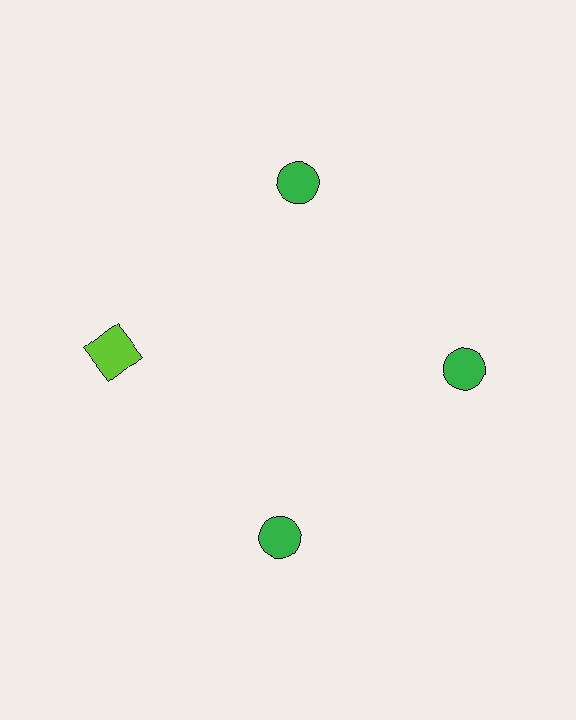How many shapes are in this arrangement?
There are 4 shapes arranged in a ring pattern.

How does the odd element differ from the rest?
It differs in both color (lime instead of green) and shape (square instead of circle).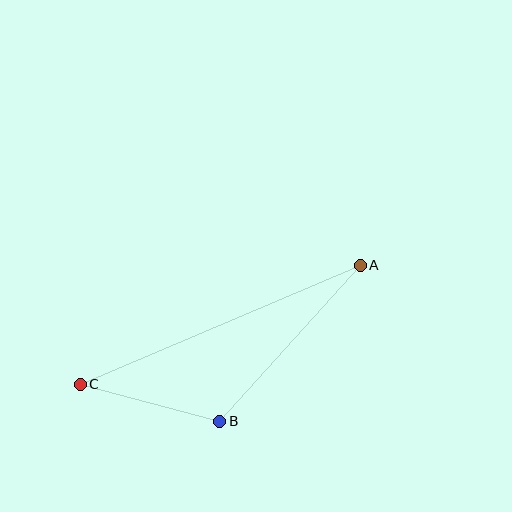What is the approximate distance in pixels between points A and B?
The distance between A and B is approximately 210 pixels.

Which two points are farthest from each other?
Points A and C are farthest from each other.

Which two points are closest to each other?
Points B and C are closest to each other.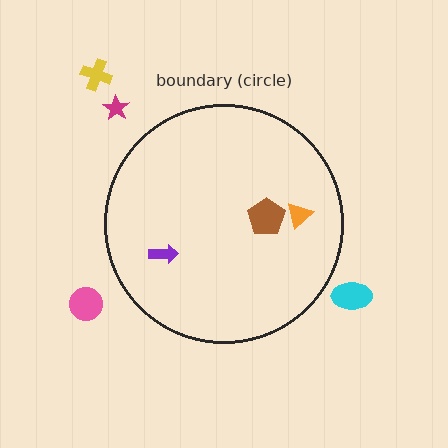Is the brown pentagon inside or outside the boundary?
Inside.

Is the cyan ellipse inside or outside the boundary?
Outside.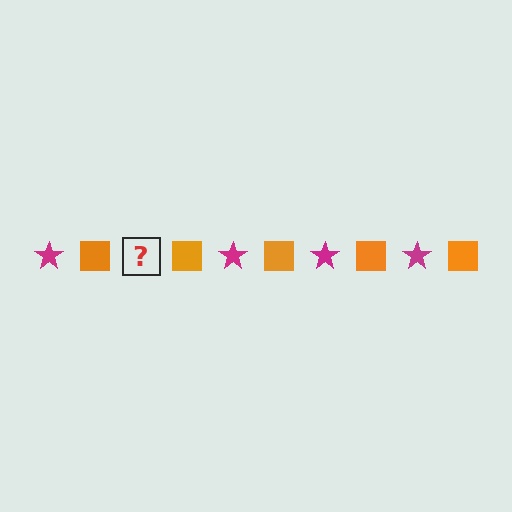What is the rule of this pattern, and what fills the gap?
The rule is that the pattern alternates between magenta star and orange square. The gap should be filled with a magenta star.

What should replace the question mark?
The question mark should be replaced with a magenta star.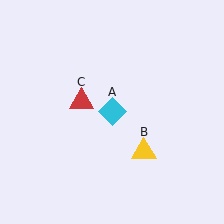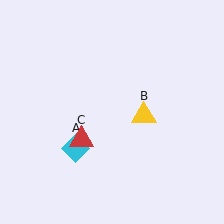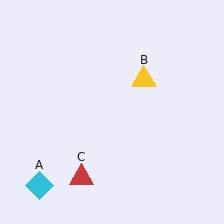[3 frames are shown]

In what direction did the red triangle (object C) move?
The red triangle (object C) moved down.